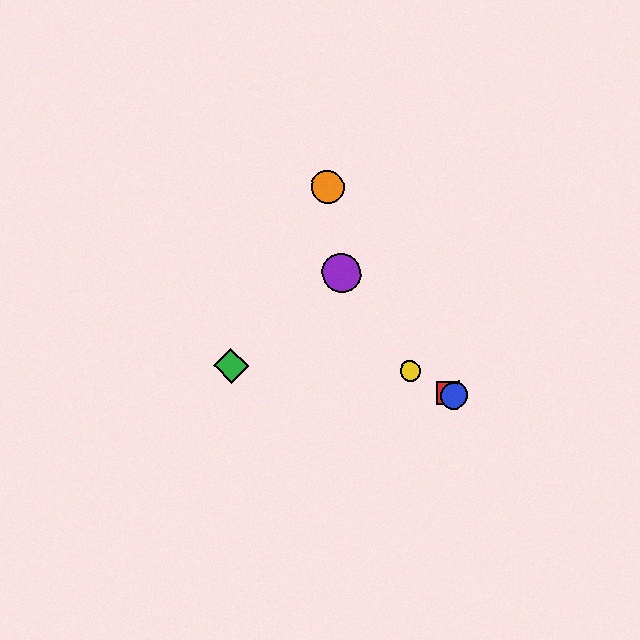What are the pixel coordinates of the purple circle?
The purple circle is at (342, 273).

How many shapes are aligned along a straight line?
3 shapes (the red square, the blue circle, the yellow circle) are aligned along a straight line.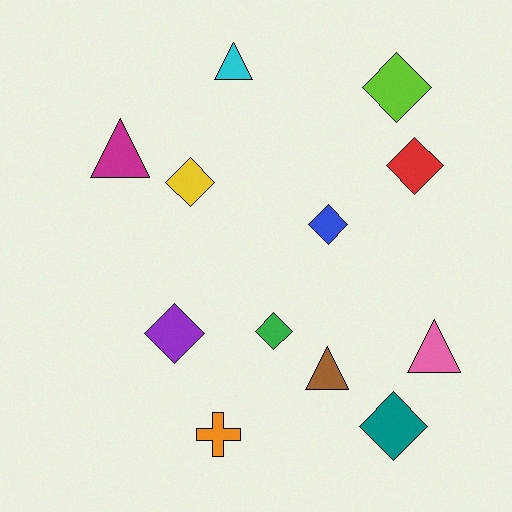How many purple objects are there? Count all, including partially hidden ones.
There is 1 purple object.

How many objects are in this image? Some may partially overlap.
There are 12 objects.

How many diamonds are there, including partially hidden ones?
There are 7 diamonds.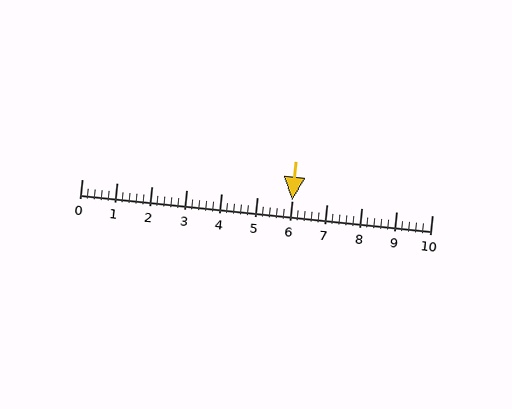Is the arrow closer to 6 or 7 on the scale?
The arrow is closer to 6.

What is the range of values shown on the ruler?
The ruler shows values from 0 to 10.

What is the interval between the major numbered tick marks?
The major tick marks are spaced 1 units apart.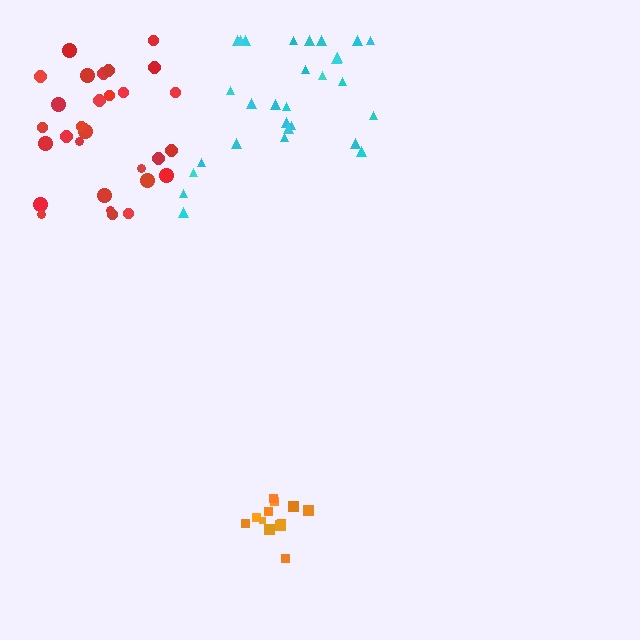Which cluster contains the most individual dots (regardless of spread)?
Red (30).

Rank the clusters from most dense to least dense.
orange, red, cyan.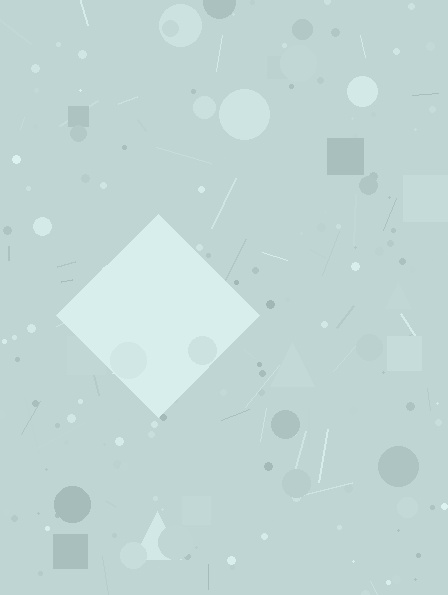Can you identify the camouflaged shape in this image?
The camouflaged shape is a diamond.